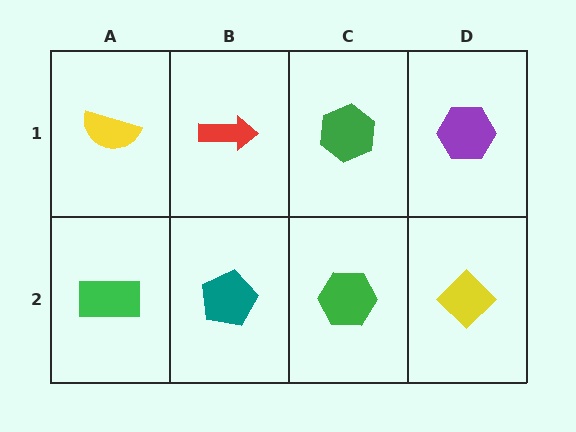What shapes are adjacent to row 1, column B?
A teal pentagon (row 2, column B), a yellow semicircle (row 1, column A), a green hexagon (row 1, column C).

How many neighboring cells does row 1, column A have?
2.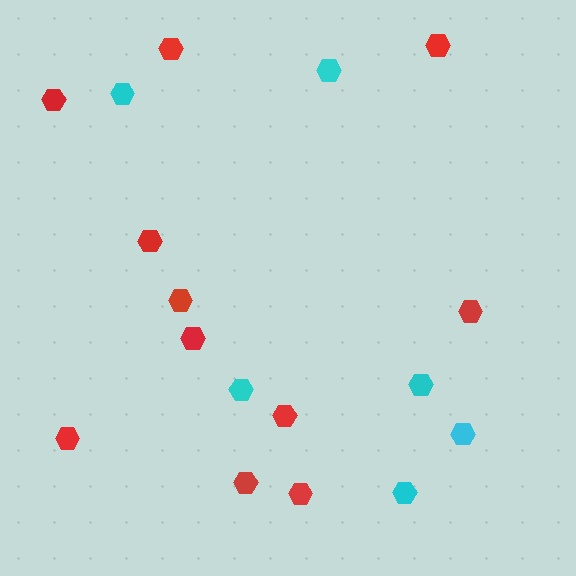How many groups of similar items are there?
There are 2 groups: one group of cyan hexagons (6) and one group of red hexagons (11).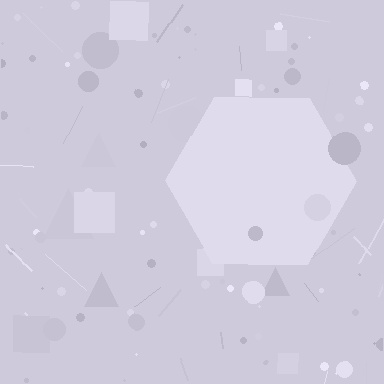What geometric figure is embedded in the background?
A hexagon is embedded in the background.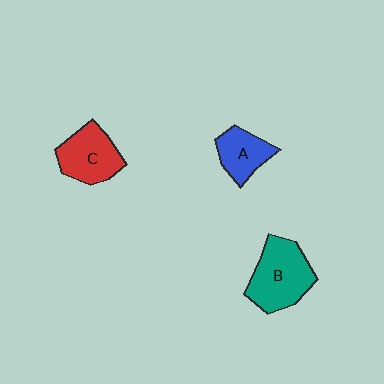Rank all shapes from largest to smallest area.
From largest to smallest: B (teal), C (red), A (blue).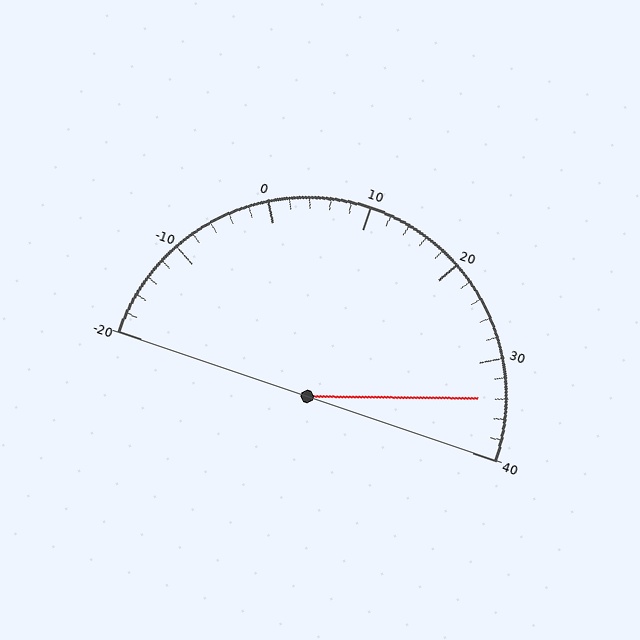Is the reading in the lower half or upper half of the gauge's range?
The reading is in the upper half of the range (-20 to 40).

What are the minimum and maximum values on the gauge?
The gauge ranges from -20 to 40.